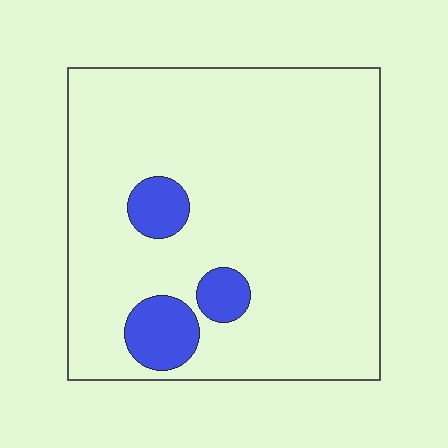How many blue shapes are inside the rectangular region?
3.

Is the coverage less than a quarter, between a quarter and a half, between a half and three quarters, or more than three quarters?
Less than a quarter.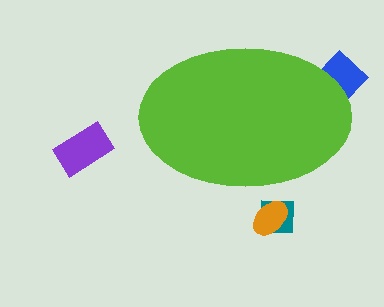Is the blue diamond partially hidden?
Yes, the blue diamond is partially hidden behind the lime ellipse.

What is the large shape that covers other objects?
A lime ellipse.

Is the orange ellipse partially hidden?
Yes, the orange ellipse is partially hidden behind the lime ellipse.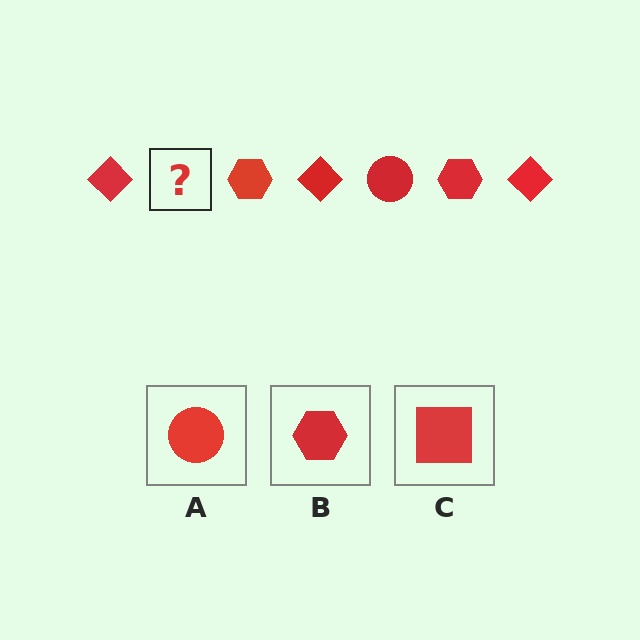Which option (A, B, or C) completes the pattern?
A.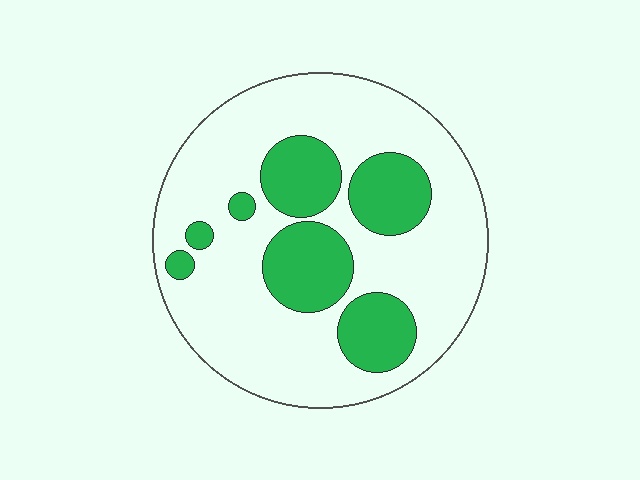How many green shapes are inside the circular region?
7.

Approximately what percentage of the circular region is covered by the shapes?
Approximately 30%.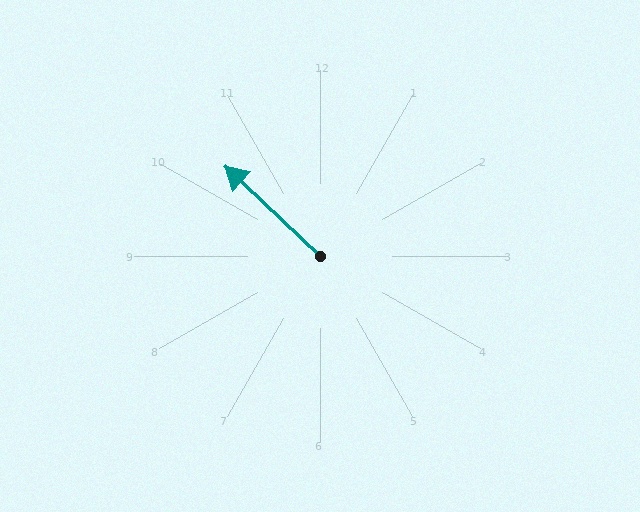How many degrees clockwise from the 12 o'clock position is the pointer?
Approximately 313 degrees.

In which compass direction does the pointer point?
Northwest.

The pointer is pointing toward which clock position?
Roughly 10 o'clock.